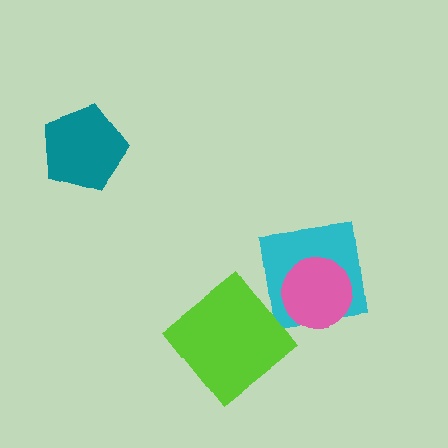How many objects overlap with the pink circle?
1 object overlaps with the pink circle.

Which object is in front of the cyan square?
The pink circle is in front of the cyan square.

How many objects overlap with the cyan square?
1 object overlaps with the cyan square.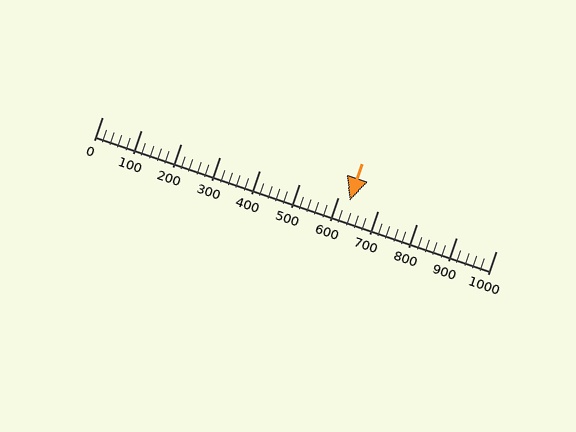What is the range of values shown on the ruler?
The ruler shows values from 0 to 1000.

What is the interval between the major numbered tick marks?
The major tick marks are spaced 100 units apart.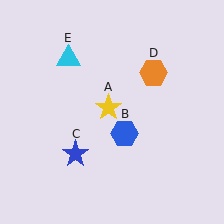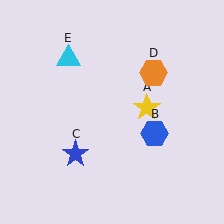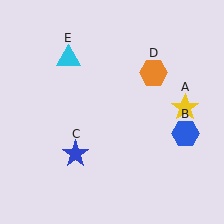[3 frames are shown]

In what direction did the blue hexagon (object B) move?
The blue hexagon (object B) moved right.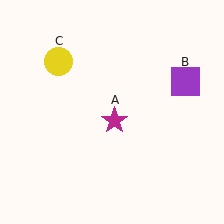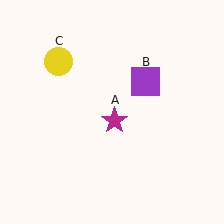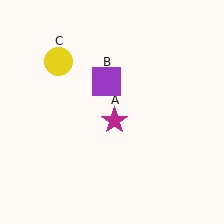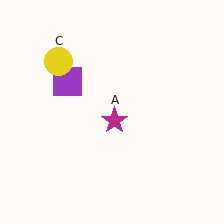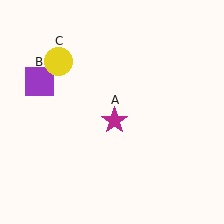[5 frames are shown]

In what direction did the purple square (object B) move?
The purple square (object B) moved left.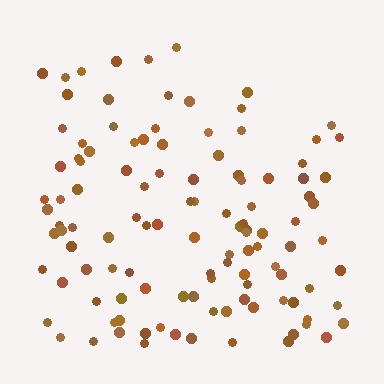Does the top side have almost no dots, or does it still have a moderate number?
Still a moderate number, just noticeably fewer than the bottom.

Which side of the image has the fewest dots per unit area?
The top.